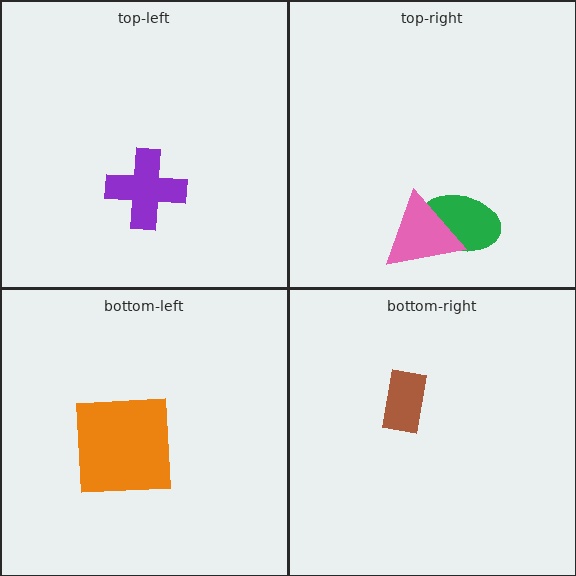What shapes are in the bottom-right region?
The brown rectangle.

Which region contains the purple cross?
The top-left region.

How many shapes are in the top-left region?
1.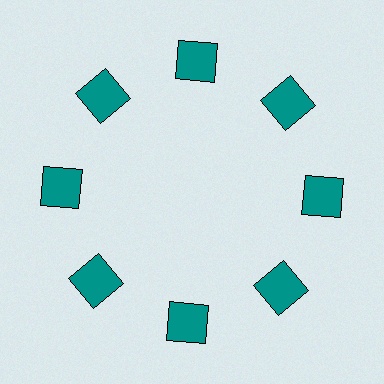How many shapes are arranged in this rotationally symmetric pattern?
There are 8 shapes, arranged in 8 groups of 1.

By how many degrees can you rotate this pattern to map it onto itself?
The pattern maps onto itself every 45 degrees of rotation.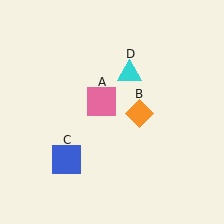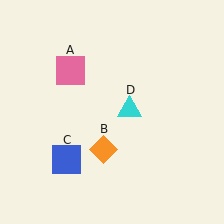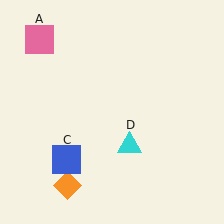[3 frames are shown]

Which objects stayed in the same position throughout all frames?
Blue square (object C) remained stationary.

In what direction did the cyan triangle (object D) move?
The cyan triangle (object D) moved down.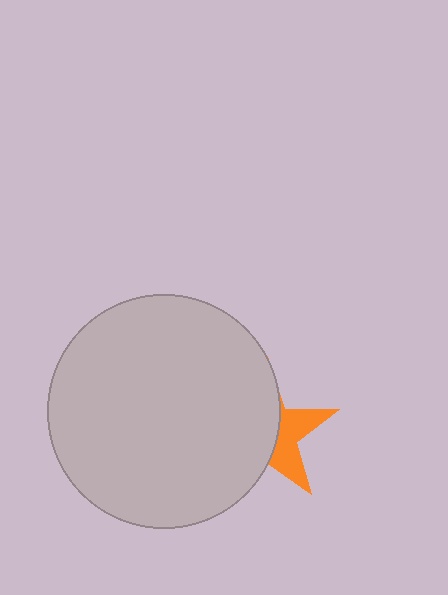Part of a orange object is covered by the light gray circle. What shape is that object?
It is a star.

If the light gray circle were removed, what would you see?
You would see the complete orange star.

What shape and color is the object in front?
The object in front is a light gray circle.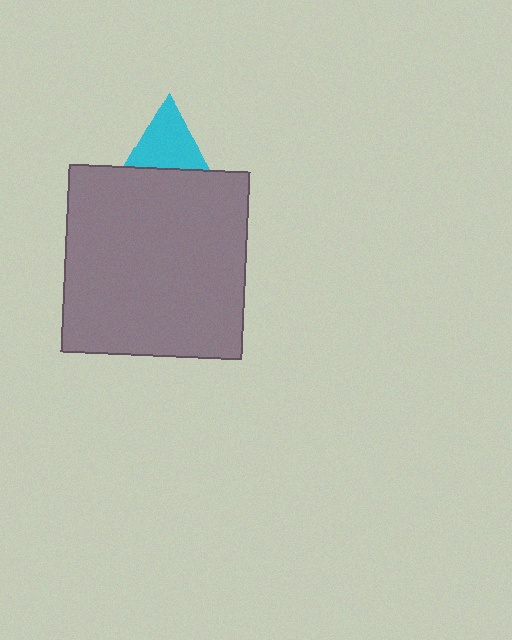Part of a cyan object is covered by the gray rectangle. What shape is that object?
It is a triangle.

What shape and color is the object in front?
The object in front is a gray rectangle.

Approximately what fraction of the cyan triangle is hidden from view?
Roughly 43% of the cyan triangle is hidden behind the gray rectangle.